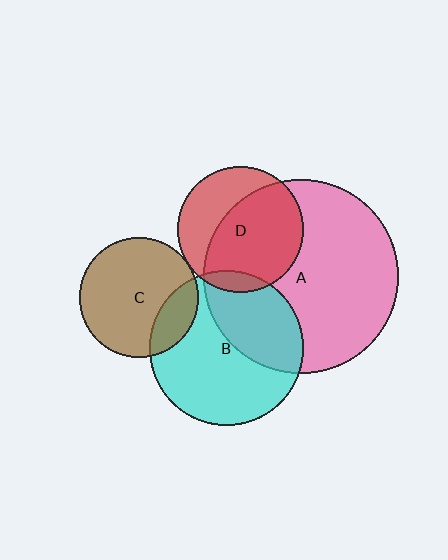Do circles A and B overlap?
Yes.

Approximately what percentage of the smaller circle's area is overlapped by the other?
Approximately 35%.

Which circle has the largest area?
Circle A (pink).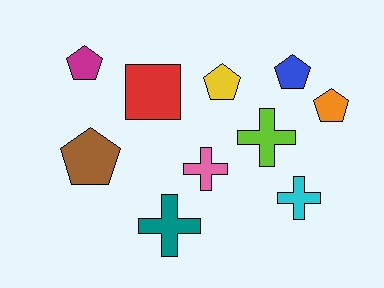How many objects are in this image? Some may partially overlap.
There are 10 objects.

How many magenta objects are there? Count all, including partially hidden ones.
There is 1 magenta object.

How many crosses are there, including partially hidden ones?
There are 4 crosses.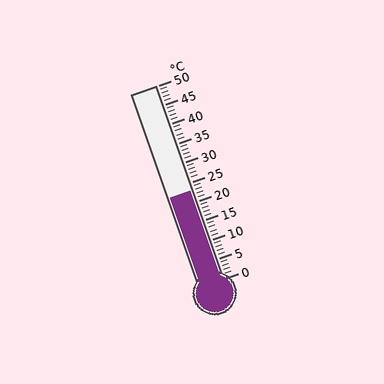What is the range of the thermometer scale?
The thermometer scale ranges from 0°C to 50°C.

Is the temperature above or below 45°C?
The temperature is below 45°C.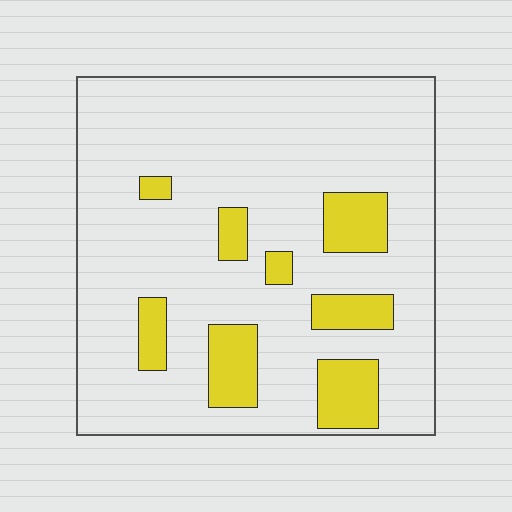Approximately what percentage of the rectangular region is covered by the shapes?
Approximately 15%.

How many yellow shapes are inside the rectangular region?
8.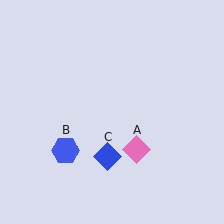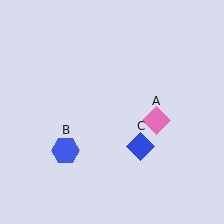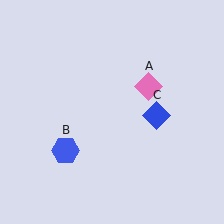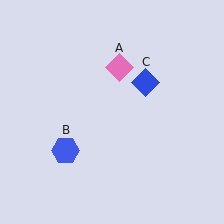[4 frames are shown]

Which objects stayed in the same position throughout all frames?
Blue hexagon (object B) remained stationary.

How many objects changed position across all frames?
2 objects changed position: pink diamond (object A), blue diamond (object C).